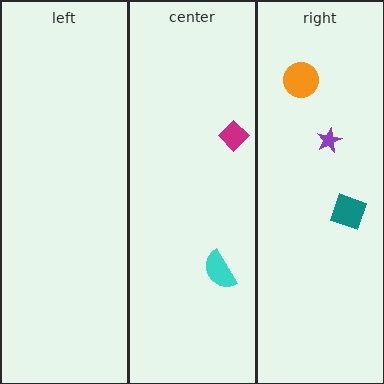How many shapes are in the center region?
2.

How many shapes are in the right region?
3.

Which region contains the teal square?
The right region.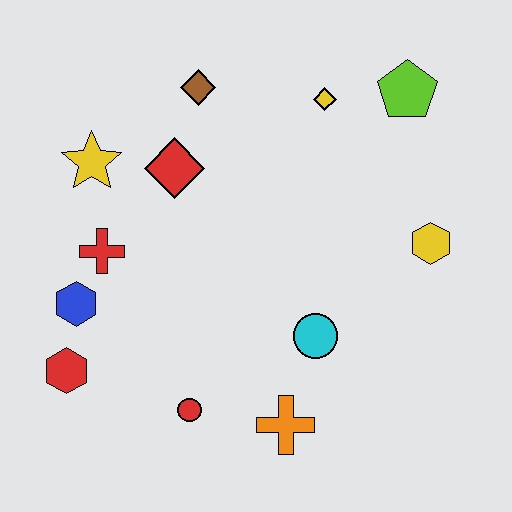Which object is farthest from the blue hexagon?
The lime pentagon is farthest from the blue hexagon.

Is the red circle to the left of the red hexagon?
No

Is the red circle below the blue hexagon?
Yes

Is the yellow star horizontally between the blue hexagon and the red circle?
Yes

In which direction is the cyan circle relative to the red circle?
The cyan circle is to the right of the red circle.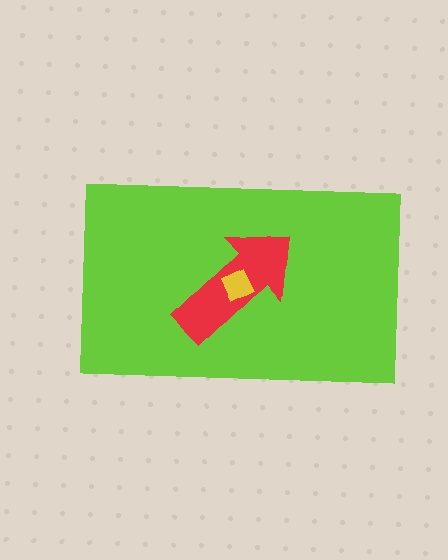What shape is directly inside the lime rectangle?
The red arrow.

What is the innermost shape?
The yellow square.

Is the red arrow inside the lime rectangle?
Yes.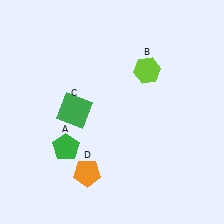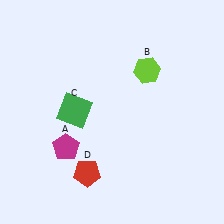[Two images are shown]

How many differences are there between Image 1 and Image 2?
There are 2 differences between the two images.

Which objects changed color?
A changed from green to magenta. D changed from orange to red.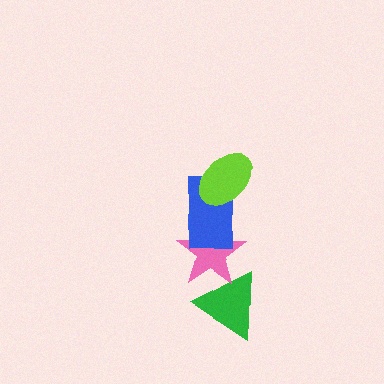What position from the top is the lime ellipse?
The lime ellipse is 1st from the top.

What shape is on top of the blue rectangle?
The lime ellipse is on top of the blue rectangle.